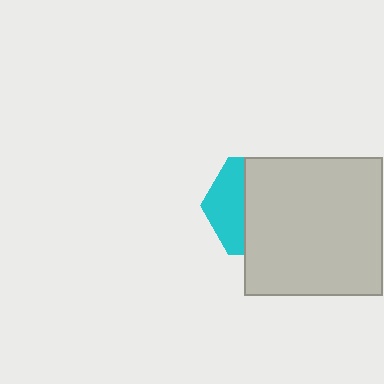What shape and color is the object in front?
The object in front is a light gray square.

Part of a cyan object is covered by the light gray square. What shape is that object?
It is a hexagon.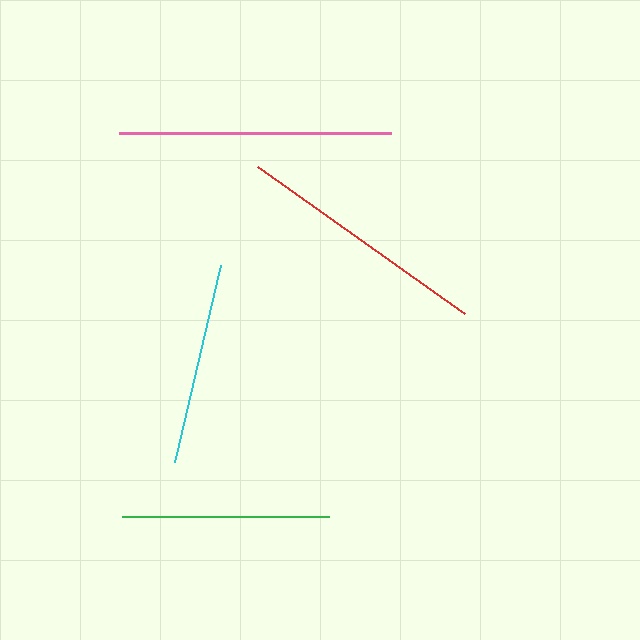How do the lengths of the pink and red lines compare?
The pink and red lines are approximately the same length.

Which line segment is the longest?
The pink line is the longest at approximately 272 pixels.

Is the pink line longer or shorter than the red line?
The pink line is longer than the red line.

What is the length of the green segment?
The green segment is approximately 207 pixels long.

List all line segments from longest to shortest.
From longest to shortest: pink, red, green, cyan.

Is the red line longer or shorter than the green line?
The red line is longer than the green line.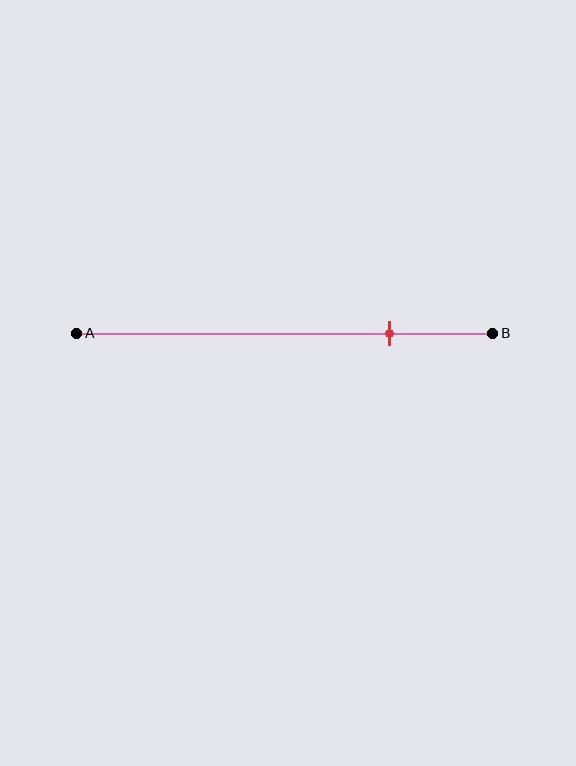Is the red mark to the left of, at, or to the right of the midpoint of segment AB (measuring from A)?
The red mark is to the right of the midpoint of segment AB.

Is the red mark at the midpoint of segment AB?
No, the mark is at about 75% from A, not at the 50% midpoint.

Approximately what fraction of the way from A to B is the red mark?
The red mark is approximately 75% of the way from A to B.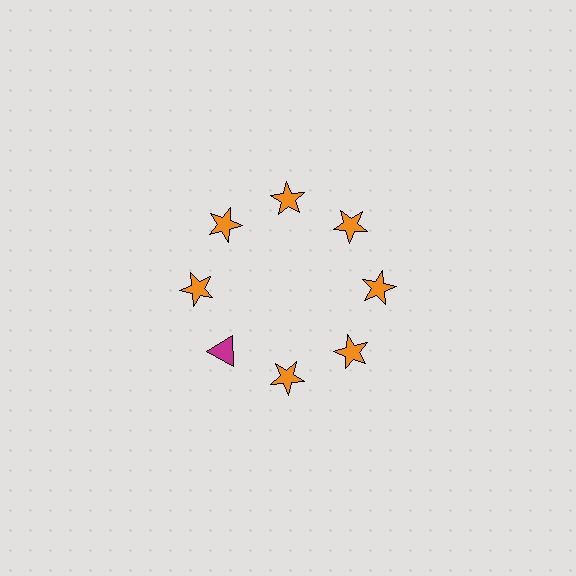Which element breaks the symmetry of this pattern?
The magenta triangle at roughly the 8 o'clock position breaks the symmetry. All other shapes are orange stars.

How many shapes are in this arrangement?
There are 8 shapes arranged in a ring pattern.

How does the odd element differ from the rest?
It differs in both color (magenta instead of orange) and shape (triangle instead of star).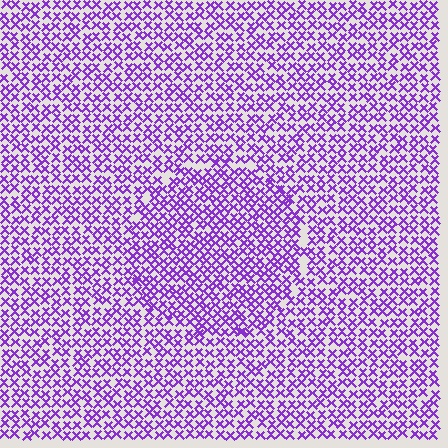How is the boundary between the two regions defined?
The boundary is defined by a change in element density (approximately 1.3x ratio). All elements are the same color, size, and shape.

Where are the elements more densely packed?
The elements are more densely packed inside the circle boundary.